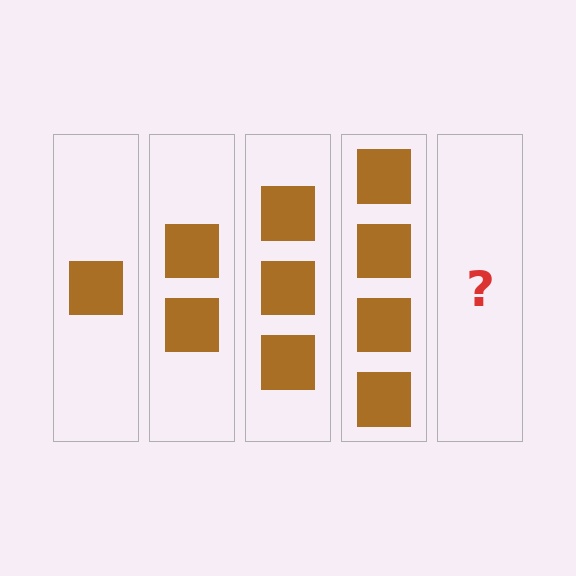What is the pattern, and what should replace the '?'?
The pattern is that each step adds one more square. The '?' should be 5 squares.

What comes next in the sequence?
The next element should be 5 squares.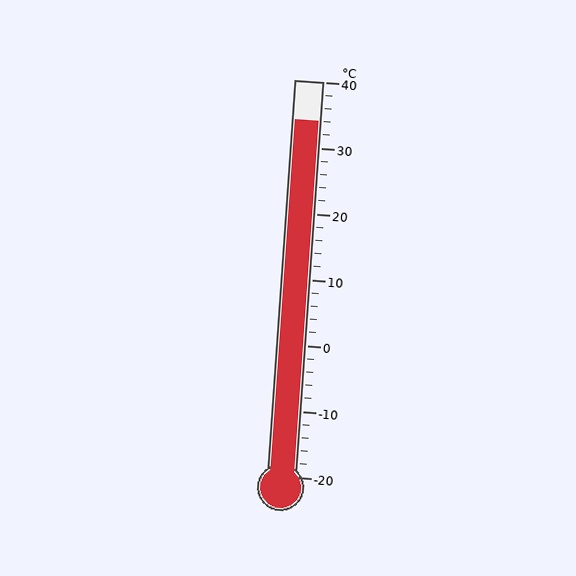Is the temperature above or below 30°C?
The temperature is above 30°C.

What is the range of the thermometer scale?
The thermometer scale ranges from -20°C to 40°C.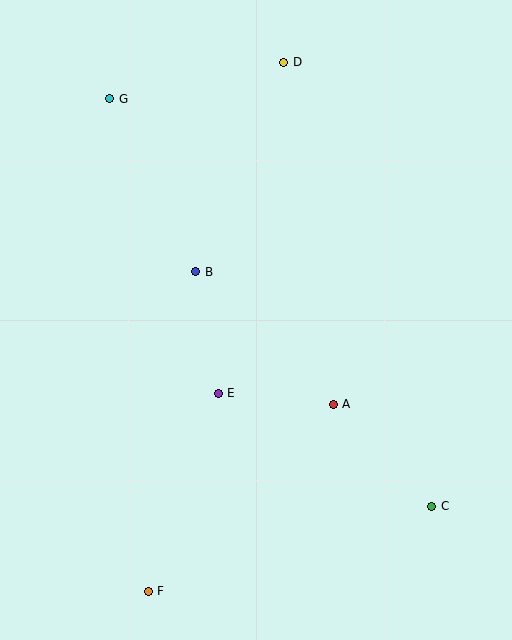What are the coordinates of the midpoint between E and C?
The midpoint between E and C is at (325, 450).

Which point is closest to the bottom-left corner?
Point F is closest to the bottom-left corner.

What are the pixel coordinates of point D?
Point D is at (284, 62).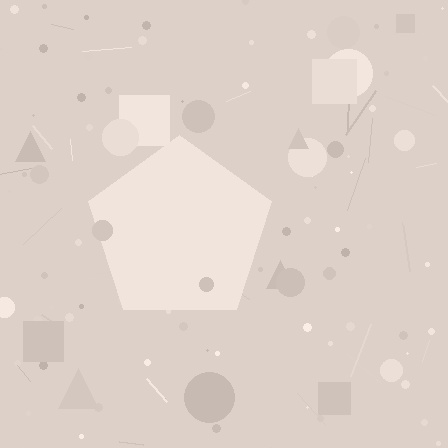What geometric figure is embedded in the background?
A pentagon is embedded in the background.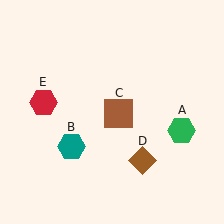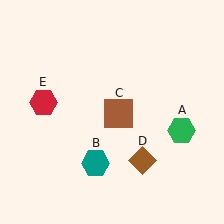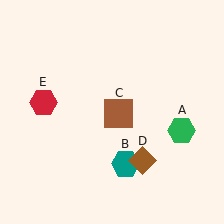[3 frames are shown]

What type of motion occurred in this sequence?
The teal hexagon (object B) rotated counterclockwise around the center of the scene.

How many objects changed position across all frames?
1 object changed position: teal hexagon (object B).